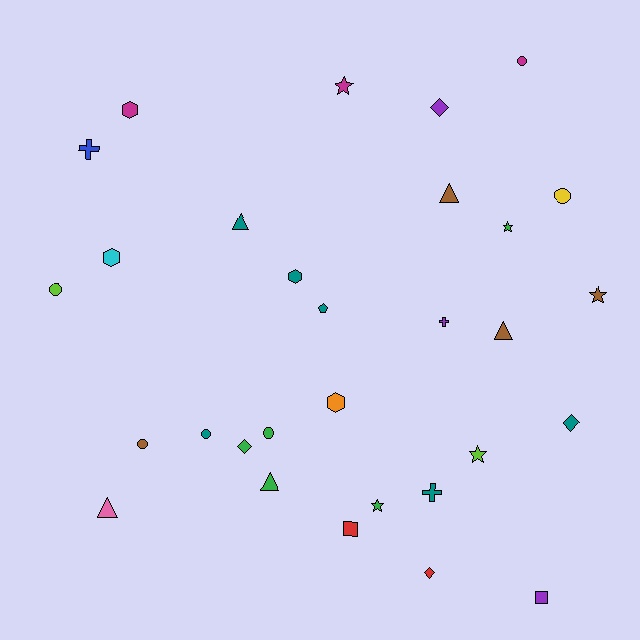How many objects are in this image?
There are 30 objects.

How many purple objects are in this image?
There are 3 purple objects.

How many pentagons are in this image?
There is 1 pentagon.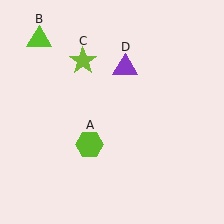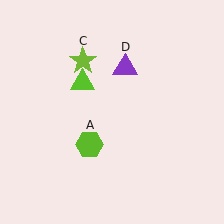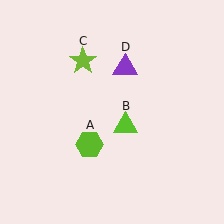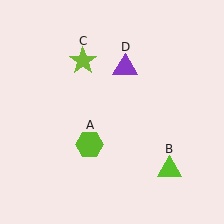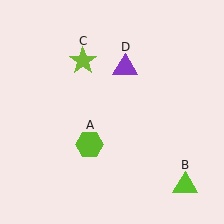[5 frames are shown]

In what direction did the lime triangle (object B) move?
The lime triangle (object B) moved down and to the right.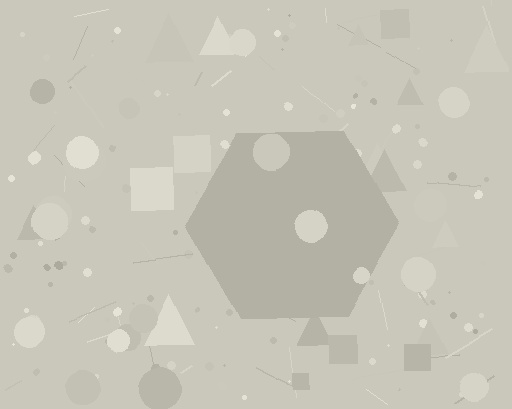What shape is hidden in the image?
A hexagon is hidden in the image.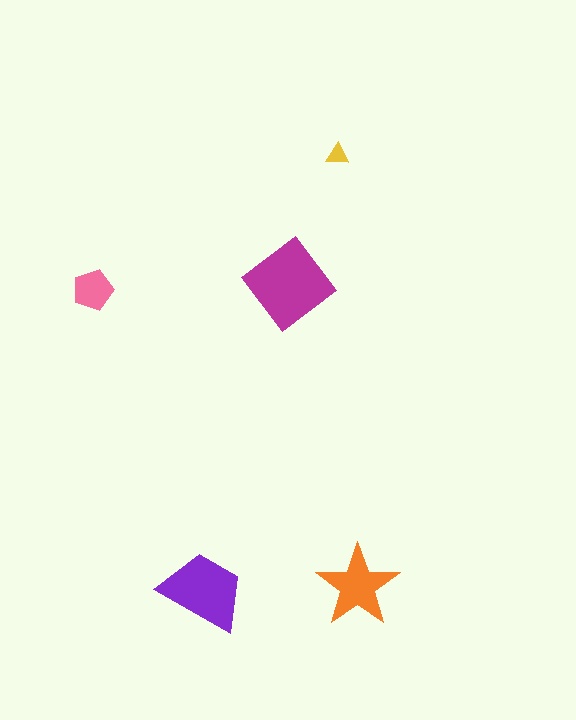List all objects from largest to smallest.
The magenta diamond, the purple trapezoid, the orange star, the pink pentagon, the yellow triangle.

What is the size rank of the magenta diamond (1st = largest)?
1st.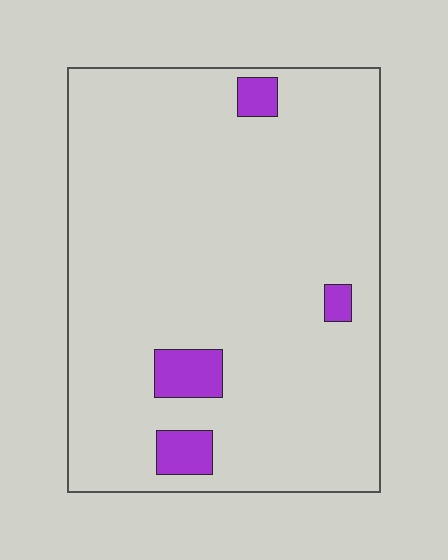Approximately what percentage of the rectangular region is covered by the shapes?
Approximately 5%.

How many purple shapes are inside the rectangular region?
4.